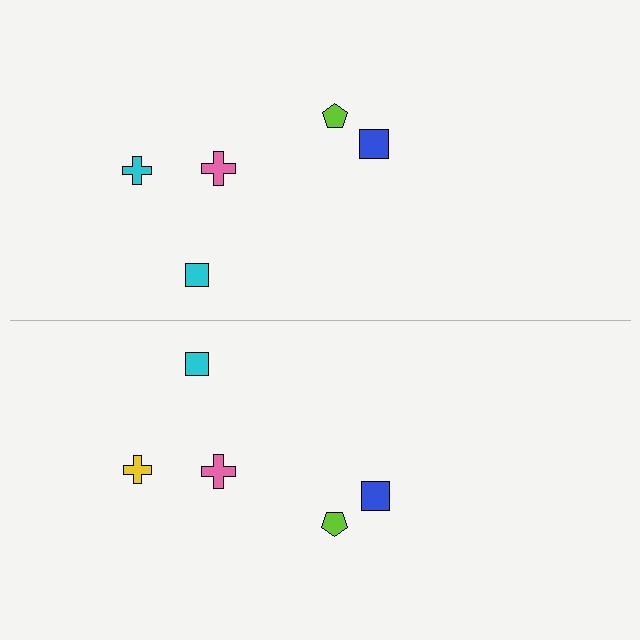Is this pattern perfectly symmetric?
No, the pattern is not perfectly symmetric. The yellow cross on the bottom side breaks the symmetry — its mirror counterpart is cyan.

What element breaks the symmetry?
The yellow cross on the bottom side breaks the symmetry — its mirror counterpart is cyan.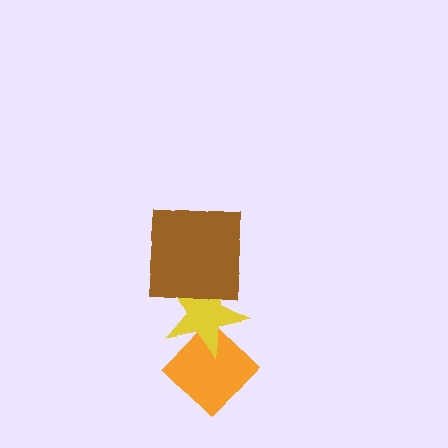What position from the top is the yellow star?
The yellow star is 2nd from the top.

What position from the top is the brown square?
The brown square is 1st from the top.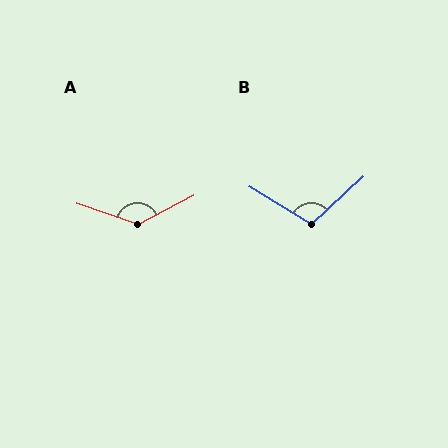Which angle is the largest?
A, at approximately 134 degrees.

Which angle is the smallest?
B, at approximately 106 degrees.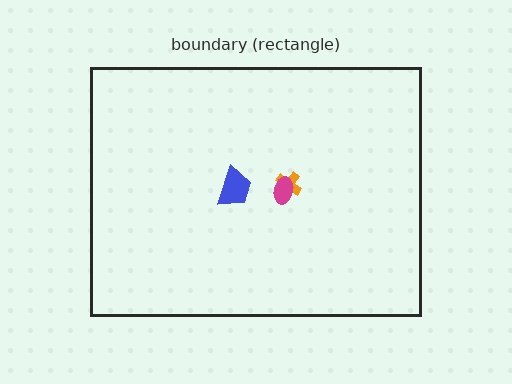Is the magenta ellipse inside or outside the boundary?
Inside.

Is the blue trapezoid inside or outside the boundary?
Inside.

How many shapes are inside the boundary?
3 inside, 0 outside.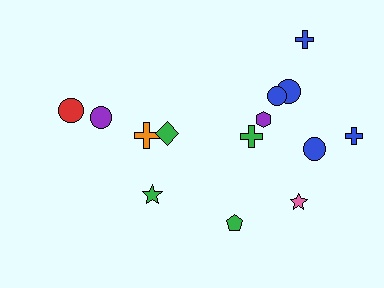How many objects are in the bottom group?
There are 5 objects.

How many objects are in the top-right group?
There are 6 objects.